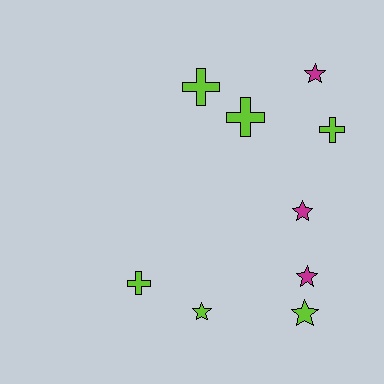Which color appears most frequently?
Lime, with 6 objects.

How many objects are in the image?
There are 9 objects.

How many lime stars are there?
There are 2 lime stars.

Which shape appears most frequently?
Star, with 5 objects.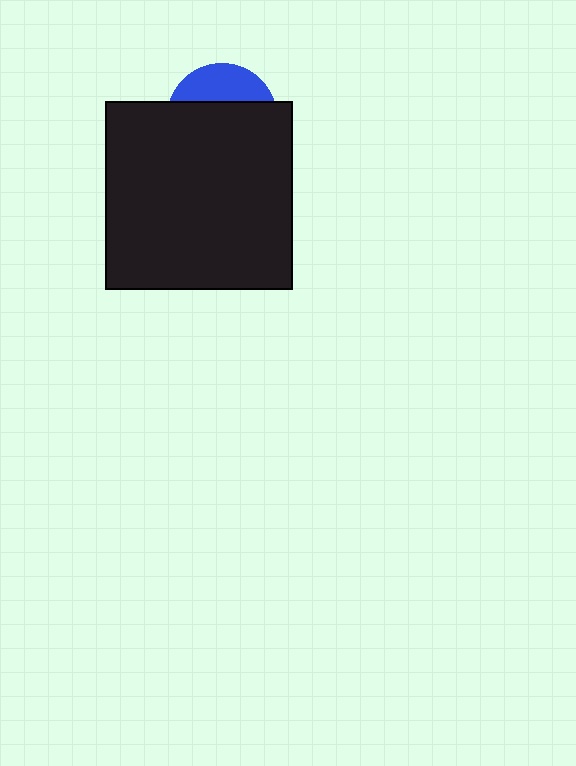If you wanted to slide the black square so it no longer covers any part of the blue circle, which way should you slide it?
Slide it down — that is the most direct way to separate the two shapes.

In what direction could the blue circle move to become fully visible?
The blue circle could move up. That would shift it out from behind the black square entirely.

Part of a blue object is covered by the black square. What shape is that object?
It is a circle.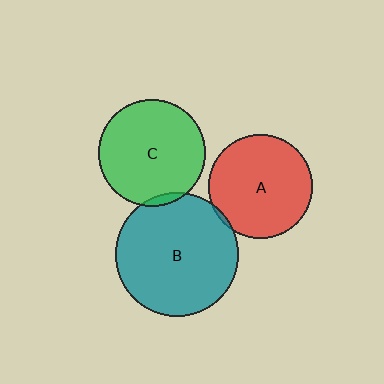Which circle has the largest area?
Circle B (teal).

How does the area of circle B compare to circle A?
Approximately 1.4 times.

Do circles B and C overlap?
Yes.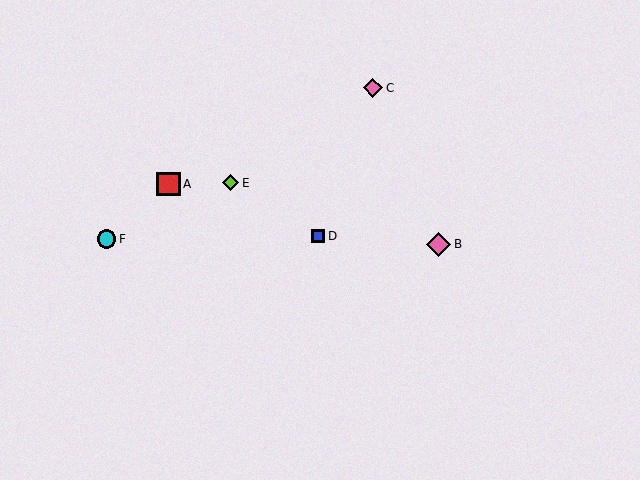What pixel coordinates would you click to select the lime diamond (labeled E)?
Click at (231, 183) to select the lime diamond E.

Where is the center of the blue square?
The center of the blue square is at (318, 236).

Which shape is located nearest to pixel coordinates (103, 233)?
The cyan circle (labeled F) at (106, 239) is nearest to that location.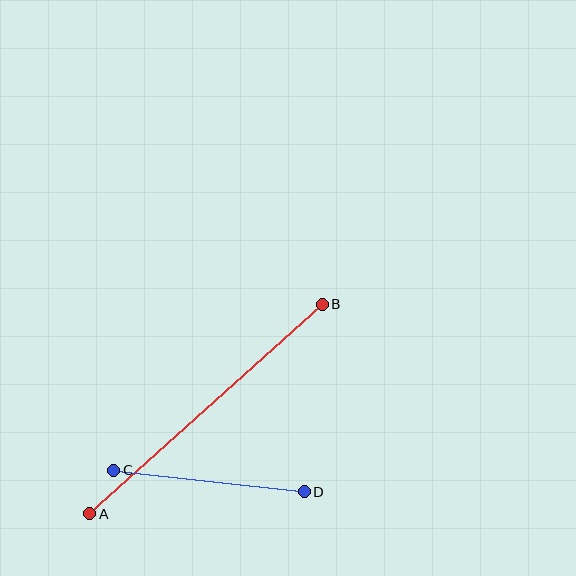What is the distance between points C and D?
The distance is approximately 192 pixels.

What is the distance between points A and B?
The distance is approximately 313 pixels.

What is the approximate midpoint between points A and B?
The midpoint is at approximately (206, 409) pixels.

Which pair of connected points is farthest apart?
Points A and B are farthest apart.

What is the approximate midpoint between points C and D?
The midpoint is at approximately (209, 481) pixels.